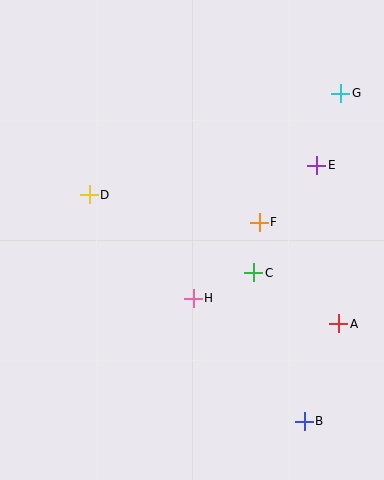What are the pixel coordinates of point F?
Point F is at (259, 222).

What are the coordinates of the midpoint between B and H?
The midpoint between B and H is at (249, 360).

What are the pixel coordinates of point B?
Point B is at (304, 421).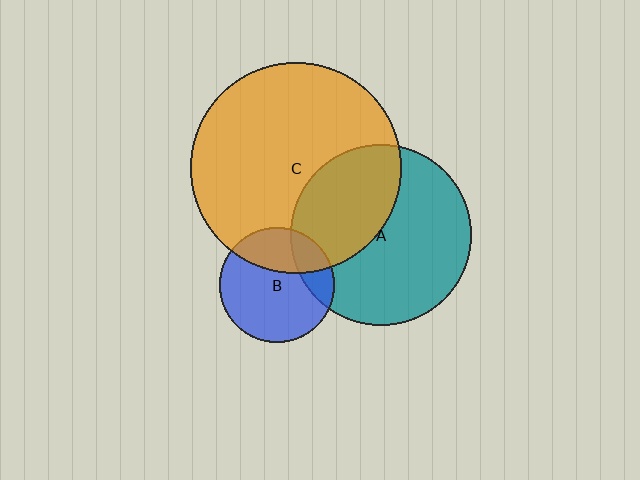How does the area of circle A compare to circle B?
Approximately 2.5 times.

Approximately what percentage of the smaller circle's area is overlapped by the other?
Approximately 30%.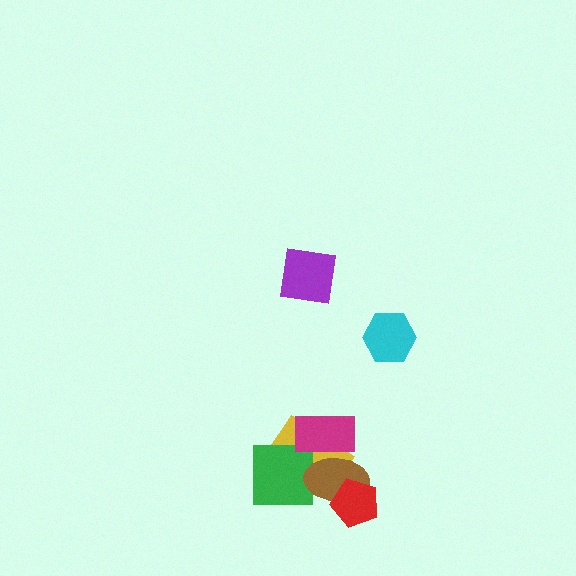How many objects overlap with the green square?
2 objects overlap with the green square.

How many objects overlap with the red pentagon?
1 object overlaps with the red pentagon.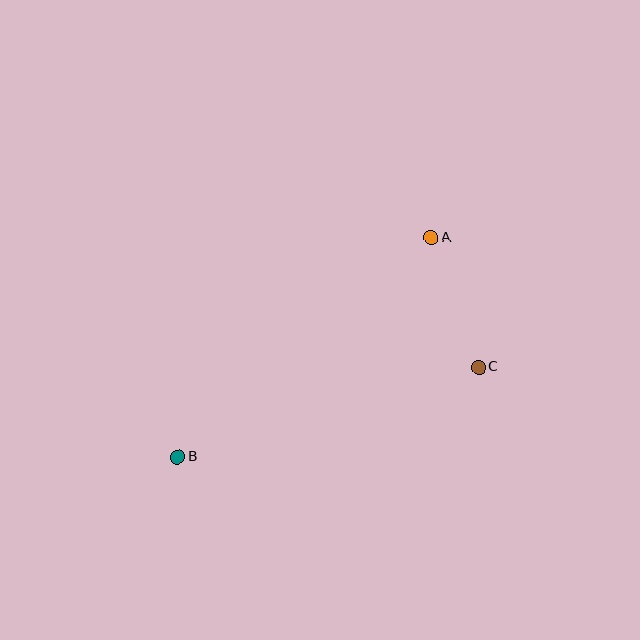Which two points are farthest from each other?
Points A and B are farthest from each other.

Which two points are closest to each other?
Points A and C are closest to each other.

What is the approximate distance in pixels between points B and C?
The distance between B and C is approximately 314 pixels.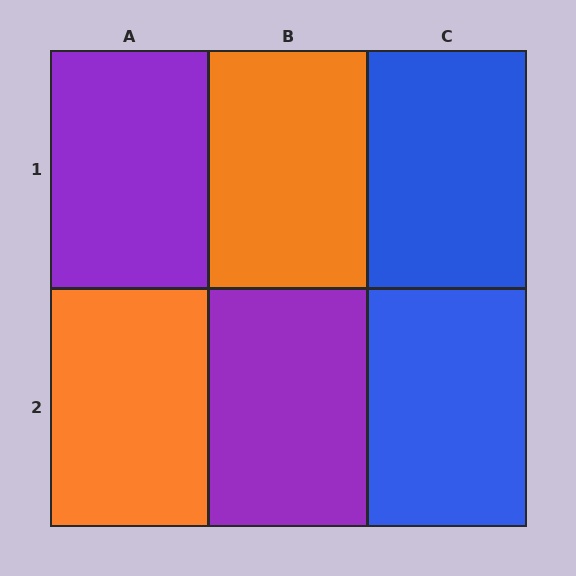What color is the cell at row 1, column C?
Blue.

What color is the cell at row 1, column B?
Orange.